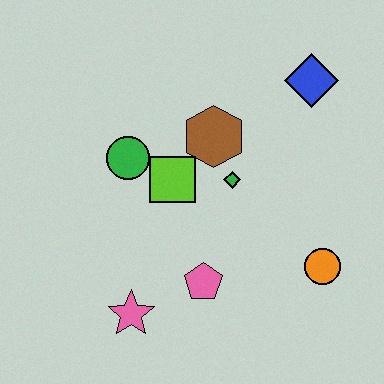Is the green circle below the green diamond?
No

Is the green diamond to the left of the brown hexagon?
No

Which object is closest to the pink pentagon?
The pink star is closest to the pink pentagon.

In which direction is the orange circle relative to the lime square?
The orange circle is to the right of the lime square.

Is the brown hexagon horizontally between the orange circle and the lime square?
Yes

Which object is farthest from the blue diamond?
The pink star is farthest from the blue diamond.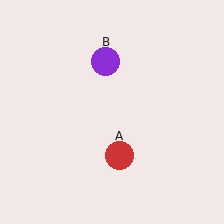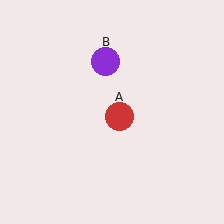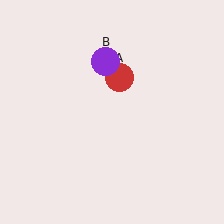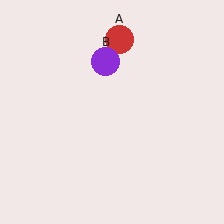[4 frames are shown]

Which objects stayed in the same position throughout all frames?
Purple circle (object B) remained stationary.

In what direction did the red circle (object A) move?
The red circle (object A) moved up.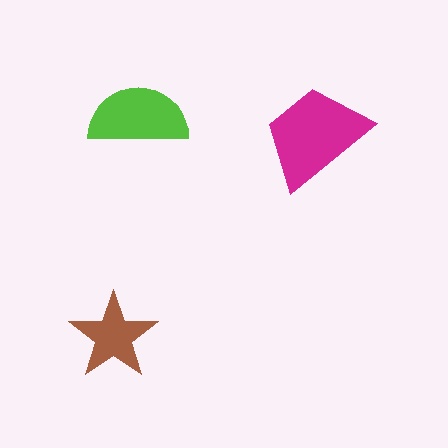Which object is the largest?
The magenta trapezoid.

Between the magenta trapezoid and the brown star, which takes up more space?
The magenta trapezoid.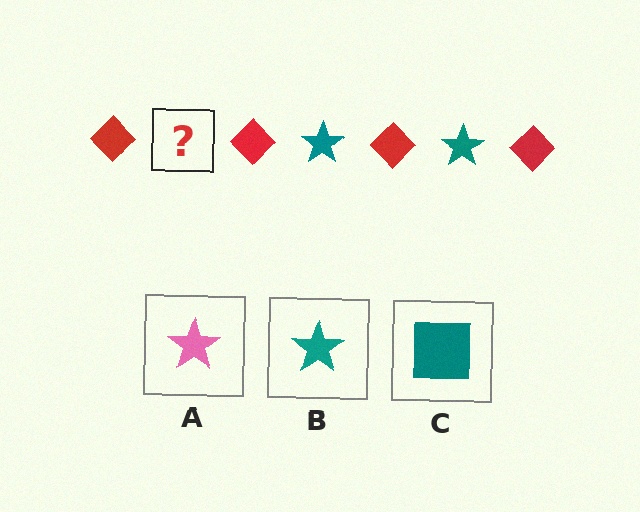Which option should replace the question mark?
Option B.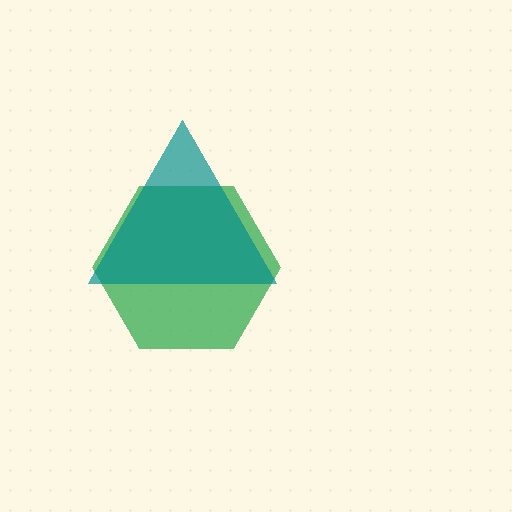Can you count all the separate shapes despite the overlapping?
Yes, there are 2 separate shapes.